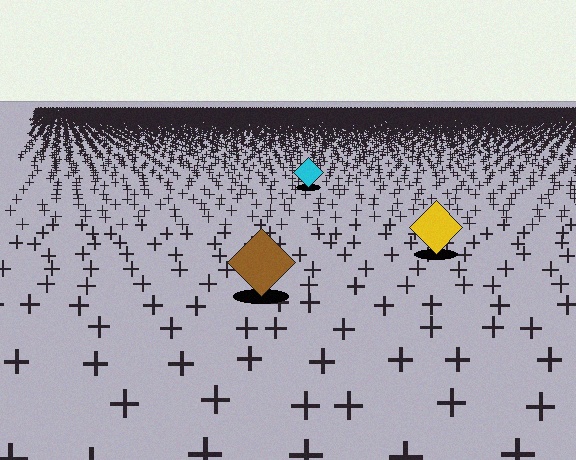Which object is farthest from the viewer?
The cyan diamond is farthest from the viewer. It appears smaller and the ground texture around it is denser.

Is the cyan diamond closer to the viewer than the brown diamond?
No. The brown diamond is closer — you can tell from the texture gradient: the ground texture is coarser near it.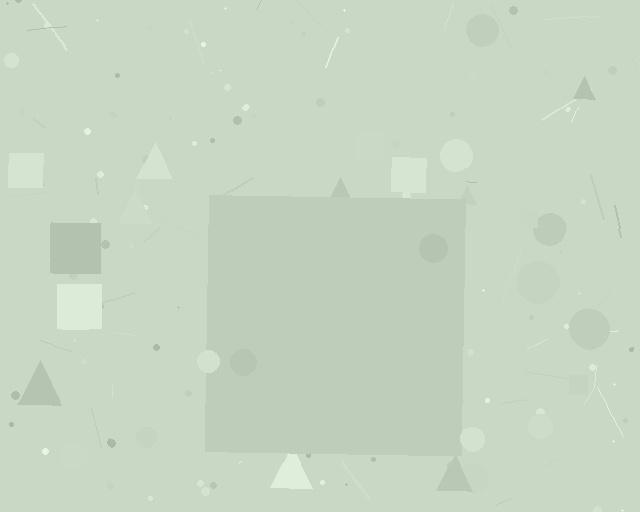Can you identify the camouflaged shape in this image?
The camouflaged shape is a square.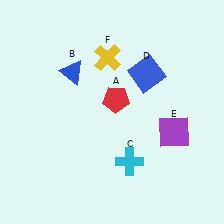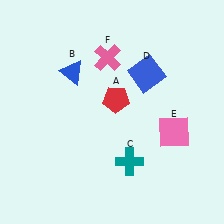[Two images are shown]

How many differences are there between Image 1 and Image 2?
There are 3 differences between the two images.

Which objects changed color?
C changed from cyan to teal. E changed from purple to pink. F changed from yellow to pink.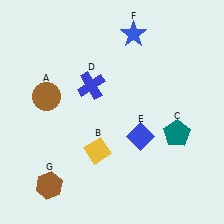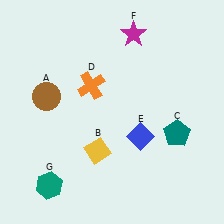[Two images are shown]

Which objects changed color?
D changed from blue to orange. F changed from blue to magenta. G changed from brown to teal.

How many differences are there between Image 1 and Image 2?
There are 3 differences between the two images.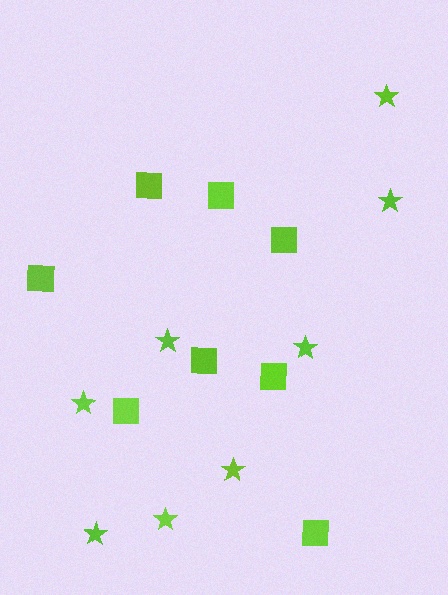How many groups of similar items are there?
There are 2 groups: one group of stars (8) and one group of squares (8).